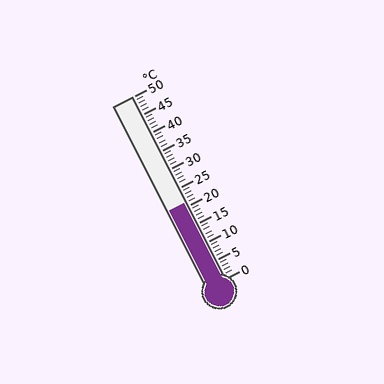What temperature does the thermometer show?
The thermometer shows approximately 21°C.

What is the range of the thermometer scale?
The thermometer scale ranges from 0°C to 50°C.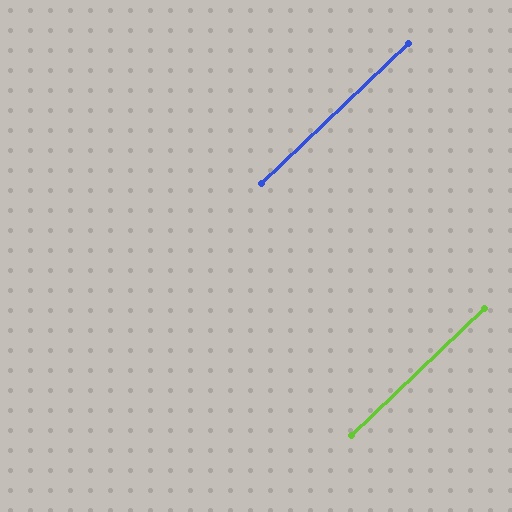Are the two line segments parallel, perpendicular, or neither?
Parallel — their directions differ by only 0.3°.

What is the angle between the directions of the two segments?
Approximately 0 degrees.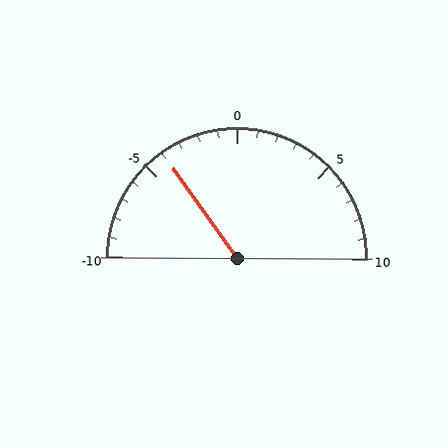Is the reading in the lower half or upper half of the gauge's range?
The reading is in the lower half of the range (-10 to 10).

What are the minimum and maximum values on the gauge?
The gauge ranges from -10 to 10.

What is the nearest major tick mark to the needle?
The nearest major tick mark is -5.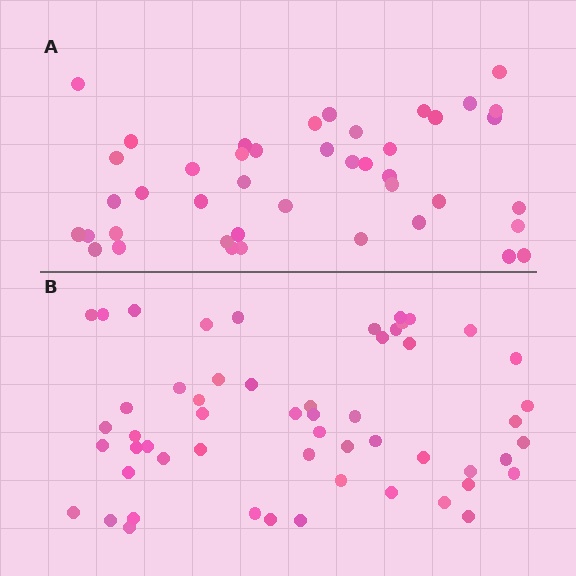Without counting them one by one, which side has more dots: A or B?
Region B (the bottom region) has more dots.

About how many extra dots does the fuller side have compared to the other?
Region B has roughly 12 or so more dots than region A.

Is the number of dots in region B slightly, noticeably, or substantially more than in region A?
Region B has noticeably more, but not dramatically so. The ratio is roughly 1.3 to 1.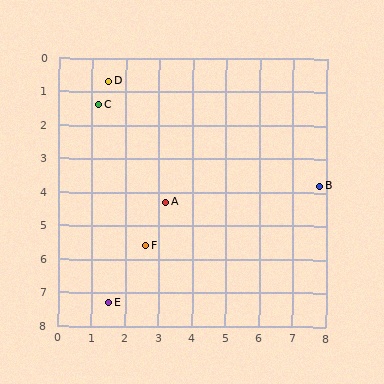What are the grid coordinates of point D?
Point D is at approximately (1.5, 0.7).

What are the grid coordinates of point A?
Point A is at approximately (3.2, 4.3).